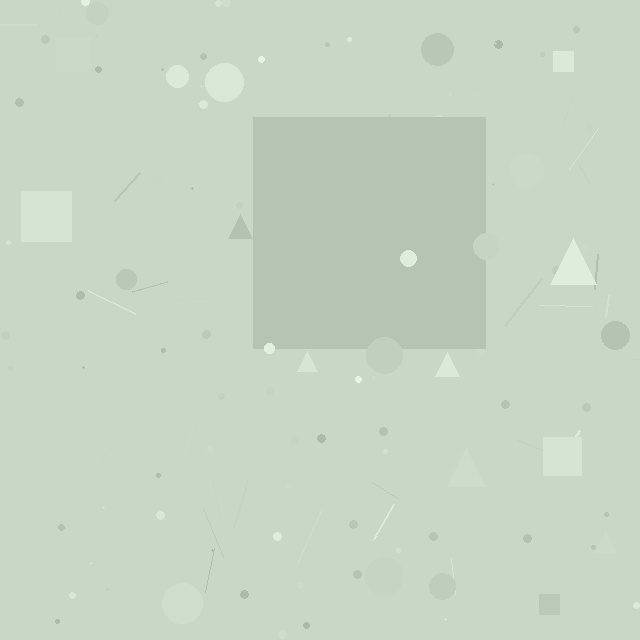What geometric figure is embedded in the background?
A square is embedded in the background.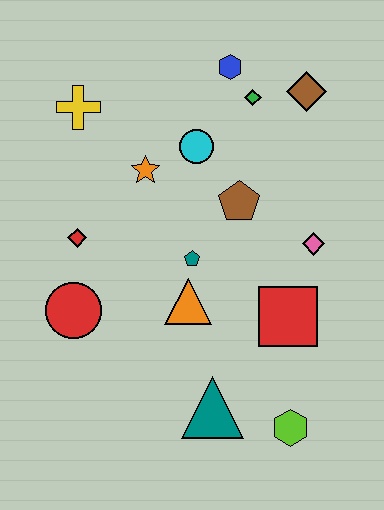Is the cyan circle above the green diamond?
No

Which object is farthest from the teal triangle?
The blue hexagon is farthest from the teal triangle.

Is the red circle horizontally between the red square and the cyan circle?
No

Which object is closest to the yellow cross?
The orange star is closest to the yellow cross.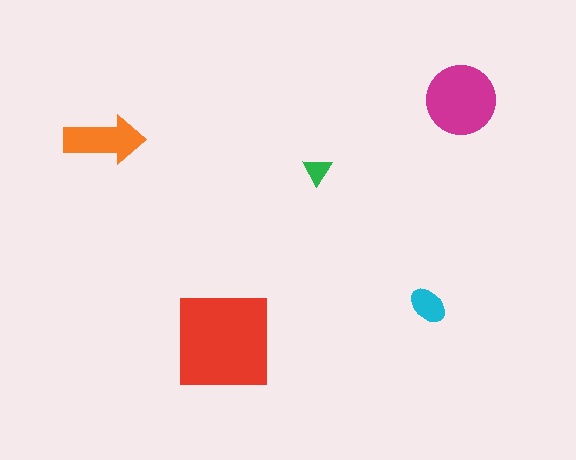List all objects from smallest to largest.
The green triangle, the cyan ellipse, the orange arrow, the magenta circle, the red square.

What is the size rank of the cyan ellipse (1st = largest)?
4th.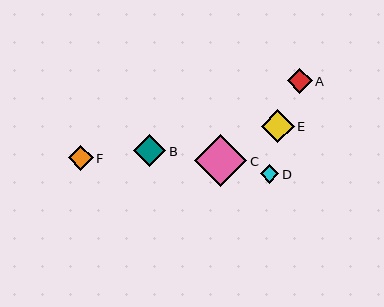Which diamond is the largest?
Diamond C is the largest with a size of approximately 52 pixels.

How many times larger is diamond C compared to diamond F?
Diamond C is approximately 2.1 times the size of diamond F.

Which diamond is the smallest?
Diamond D is the smallest with a size of approximately 19 pixels.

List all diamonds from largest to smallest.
From largest to smallest: C, E, B, F, A, D.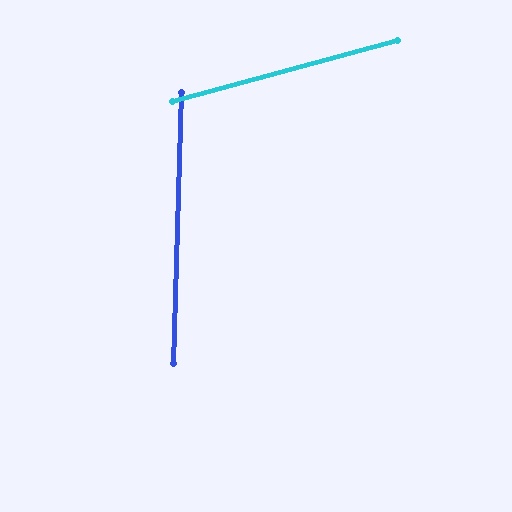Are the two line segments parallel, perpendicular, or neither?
Neither parallel nor perpendicular — they differ by about 73°.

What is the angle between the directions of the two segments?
Approximately 73 degrees.